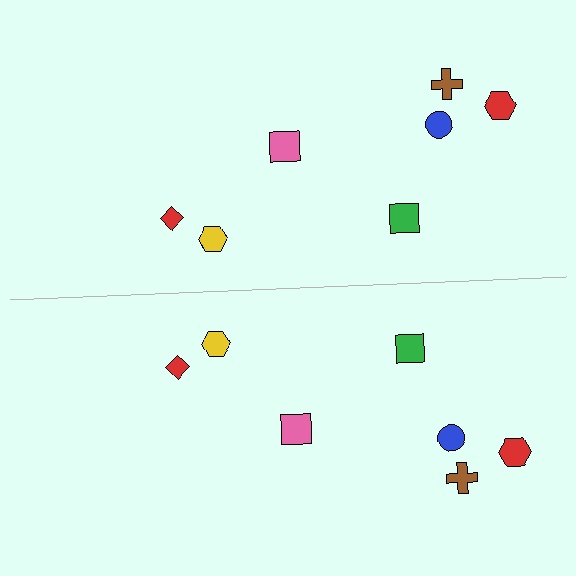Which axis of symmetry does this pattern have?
The pattern has a horizontal axis of symmetry running through the center of the image.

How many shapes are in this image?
There are 14 shapes in this image.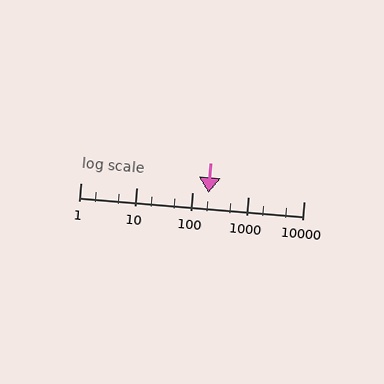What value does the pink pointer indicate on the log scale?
The pointer indicates approximately 200.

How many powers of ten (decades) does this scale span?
The scale spans 4 decades, from 1 to 10000.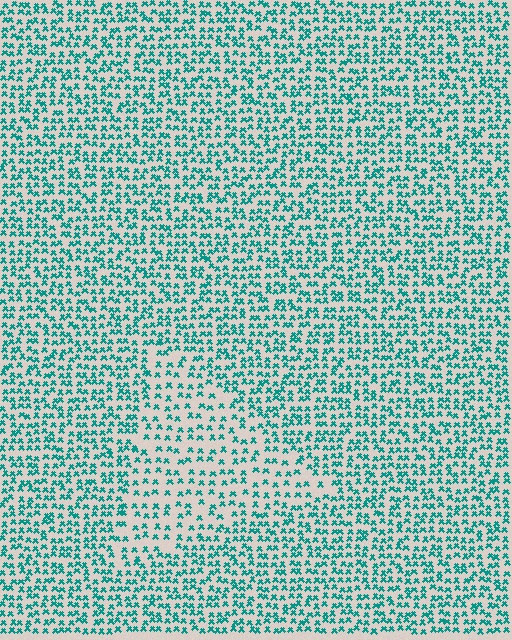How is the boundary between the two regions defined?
The boundary is defined by a change in element density (approximately 1.7x ratio). All elements are the same color, size, and shape.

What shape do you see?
I see a triangle.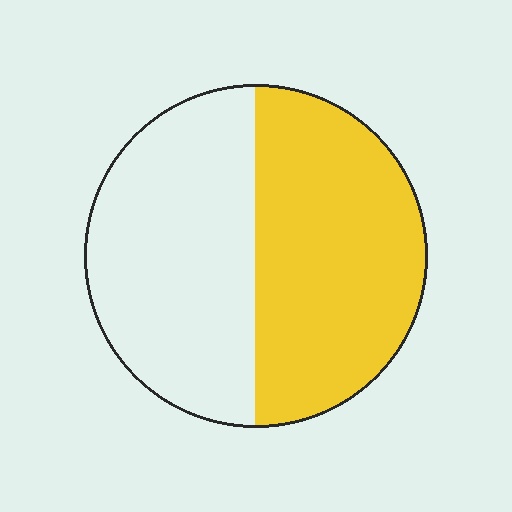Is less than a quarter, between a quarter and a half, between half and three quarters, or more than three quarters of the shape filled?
Between half and three quarters.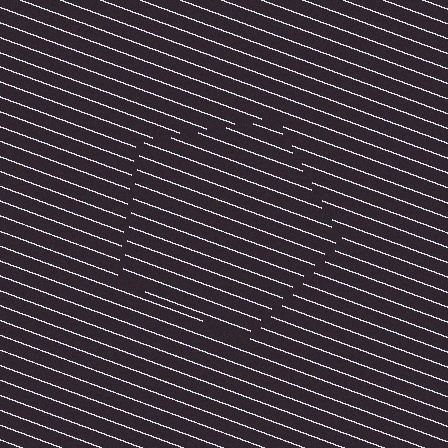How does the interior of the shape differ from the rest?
The interior of the shape contains the same grating, shifted by half a period — the contour is defined by the phase discontinuity where line-ends from the inner and outer gratings abut.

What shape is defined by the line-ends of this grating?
An illusory pentagon. The interior of the shape contains the same grating, shifted by half a period — the contour is defined by the phase discontinuity where line-ends from the inner and outer gratings abut.